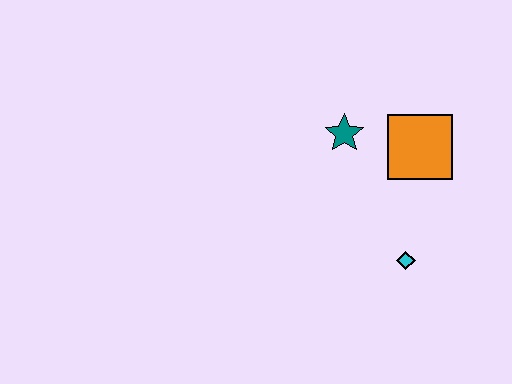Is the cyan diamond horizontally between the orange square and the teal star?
Yes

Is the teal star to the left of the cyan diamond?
Yes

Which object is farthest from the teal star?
The cyan diamond is farthest from the teal star.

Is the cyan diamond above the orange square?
No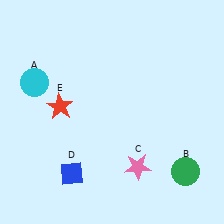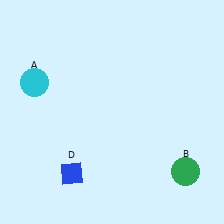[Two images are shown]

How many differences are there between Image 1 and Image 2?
There are 2 differences between the two images.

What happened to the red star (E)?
The red star (E) was removed in Image 2. It was in the top-left area of Image 1.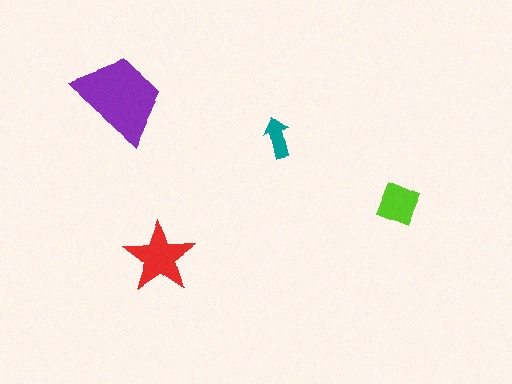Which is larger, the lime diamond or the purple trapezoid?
The purple trapezoid.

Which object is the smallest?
The teal arrow.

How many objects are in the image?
There are 4 objects in the image.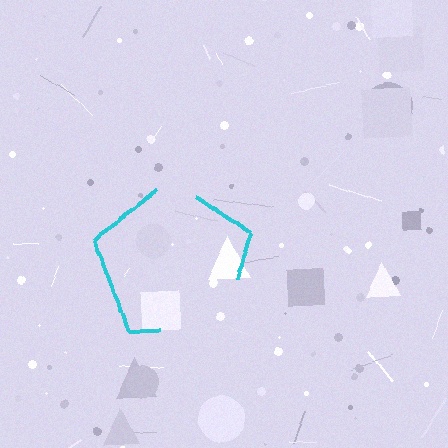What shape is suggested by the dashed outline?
The dashed outline suggests a pentagon.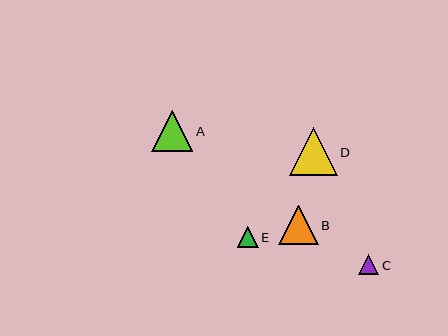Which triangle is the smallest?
Triangle C is the smallest with a size of approximately 21 pixels.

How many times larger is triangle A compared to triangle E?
Triangle A is approximately 1.9 times the size of triangle E.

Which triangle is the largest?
Triangle D is the largest with a size of approximately 48 pixels.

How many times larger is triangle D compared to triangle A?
Triangle D is approximately 1.2 times the size of triangle A.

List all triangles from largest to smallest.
From largest to smallest: D, A, B, E, C.